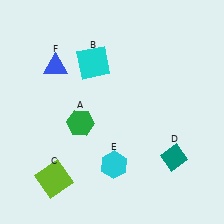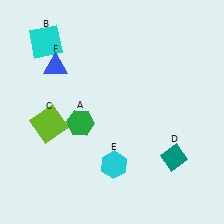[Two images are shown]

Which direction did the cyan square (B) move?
The cyan square (B) moved left.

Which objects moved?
The objects that moved are: the cyan square (B), the lime square (C).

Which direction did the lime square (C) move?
The lime square (C) moved up.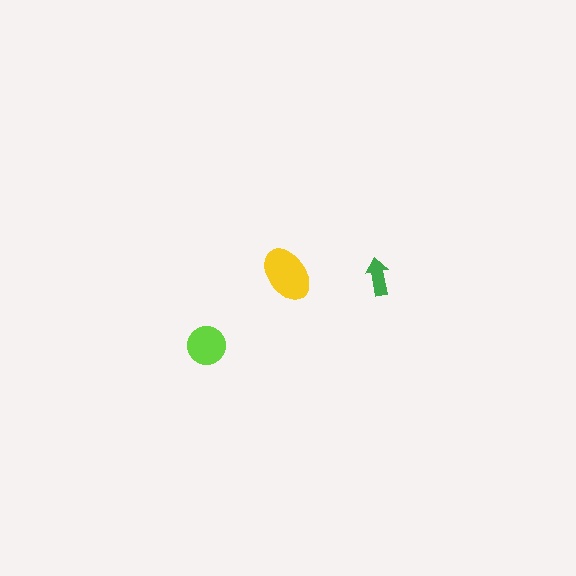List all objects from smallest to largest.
The green arrow, the lime circle, the yellow ellipse.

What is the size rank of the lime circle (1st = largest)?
2nd.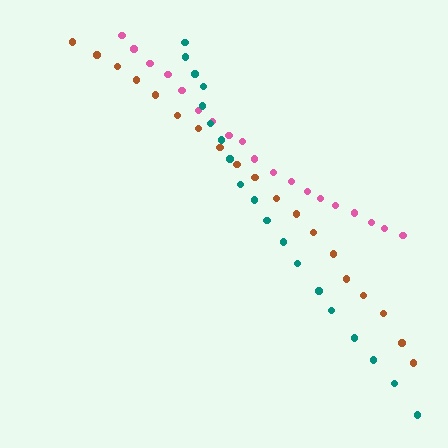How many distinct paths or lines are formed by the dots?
There are 3 distinct paths.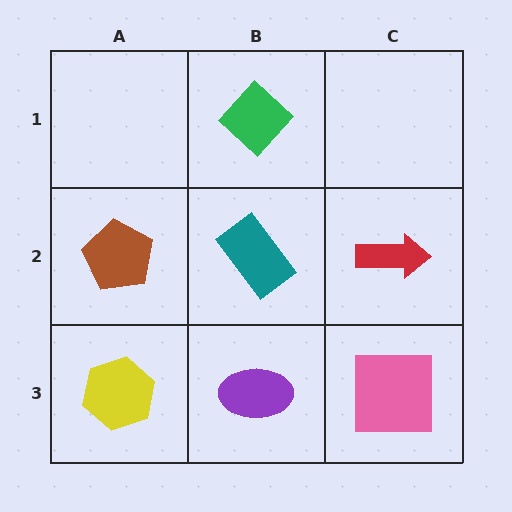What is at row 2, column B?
A teal rectangle.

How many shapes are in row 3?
3 shapes.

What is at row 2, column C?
A red arrow.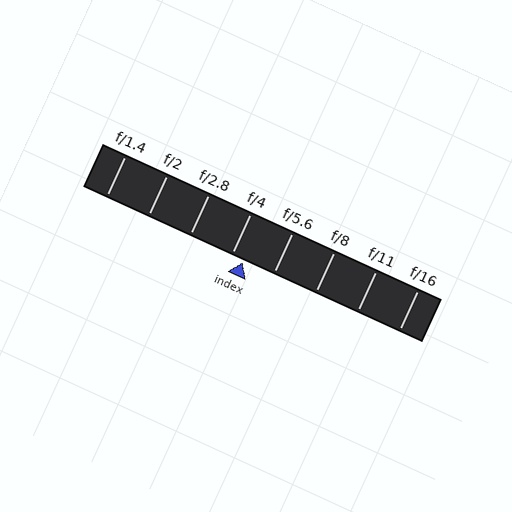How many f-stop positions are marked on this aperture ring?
There are 8 f-stop positions marked.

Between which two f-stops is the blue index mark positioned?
The index mark is between f/4 and f/5.6.